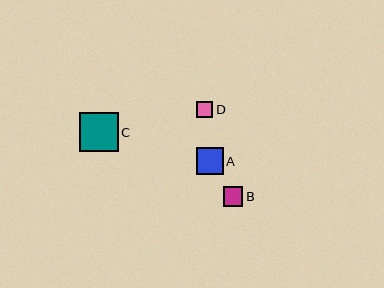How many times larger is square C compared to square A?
Square C is approximately 1.4 times the size of square A.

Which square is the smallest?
Square D is the smallest with a size of approximately 17 pixels.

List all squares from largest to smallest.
From largest to smallest: C, A, B, D.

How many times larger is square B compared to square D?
Square B is approximately 1.2 times the size of square D.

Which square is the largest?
Square C is the largest with a size of approximately 39 pixels.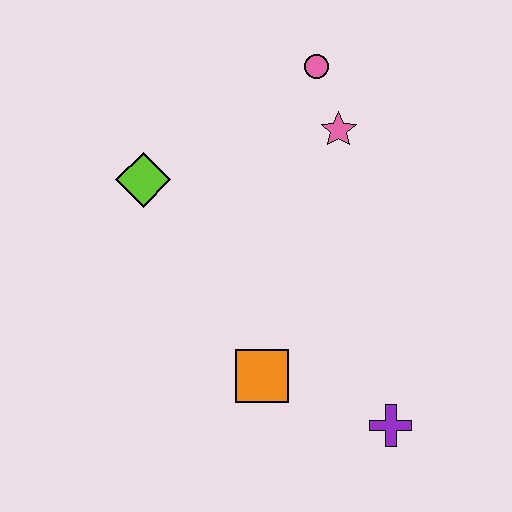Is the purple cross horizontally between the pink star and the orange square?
No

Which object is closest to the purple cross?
The orange square is closest to the purple cross.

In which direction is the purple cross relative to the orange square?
The purple cross is to the right of the orange square.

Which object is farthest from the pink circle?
The purple cross is farthest from the pink circle.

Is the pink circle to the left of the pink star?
Yes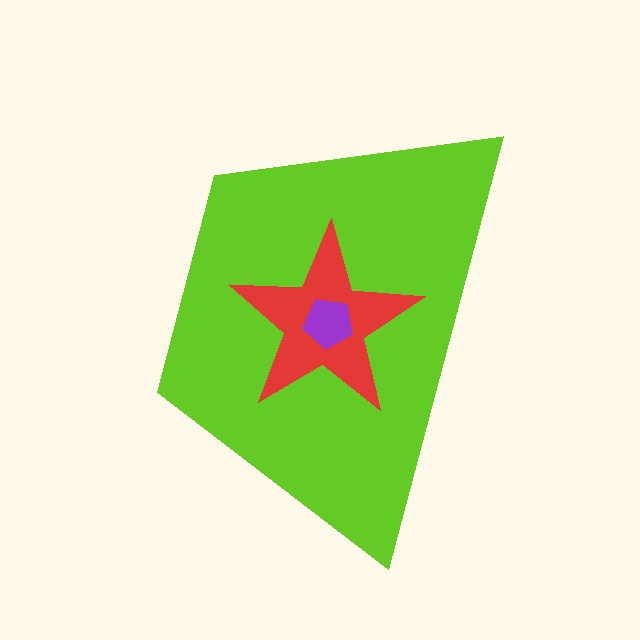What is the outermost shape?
The lime trapezoid.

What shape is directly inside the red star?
The purple pentagon.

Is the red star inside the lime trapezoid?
Yes.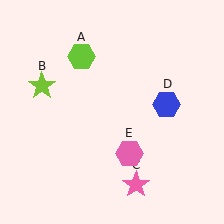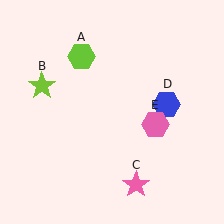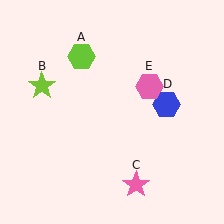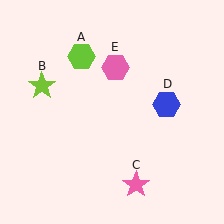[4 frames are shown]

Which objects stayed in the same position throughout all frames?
Lime hexagon (object A) and lime star (object B) and pink star (object C) and blue hexagon (object D) remained stationary.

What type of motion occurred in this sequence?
The pink hexagon (object E) rotated counterclockwise around the center of the scene.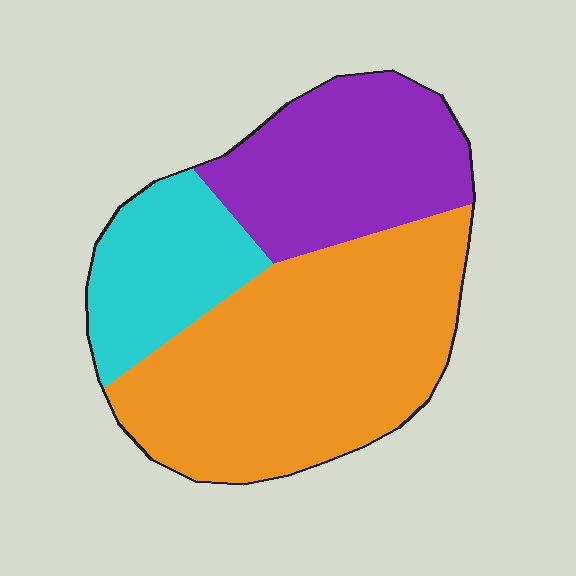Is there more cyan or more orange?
Orange.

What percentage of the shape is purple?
Purple takes up about one quarter (1/4) of the shape.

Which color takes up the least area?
Cyan, at roughly 20%.